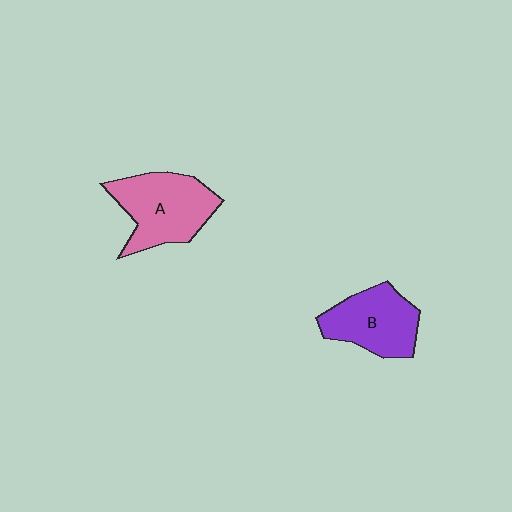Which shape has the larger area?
Shape A (pink).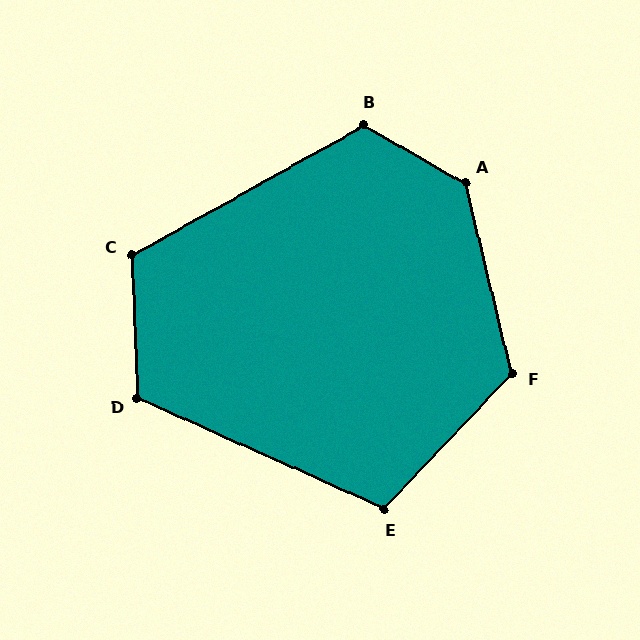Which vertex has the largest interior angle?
A, at approximately 133 degrees.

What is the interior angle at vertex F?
Approximately 123 degrees (obtuse).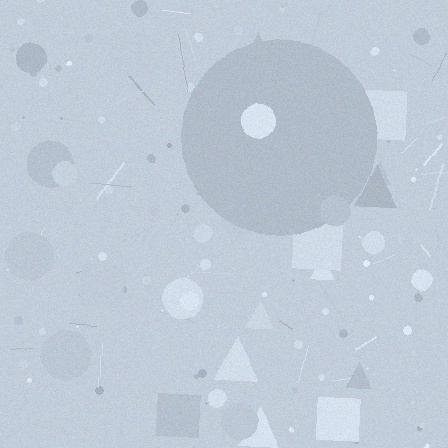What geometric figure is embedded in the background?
A circle is embedded in the background.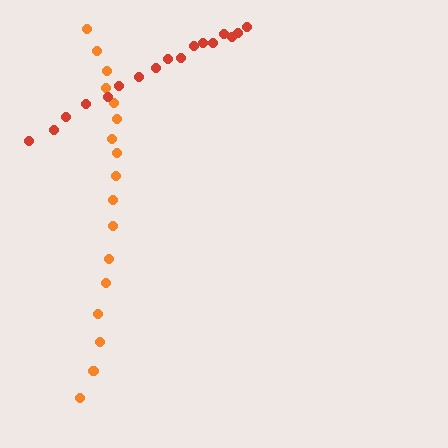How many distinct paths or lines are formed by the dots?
There are 2 distinct paths.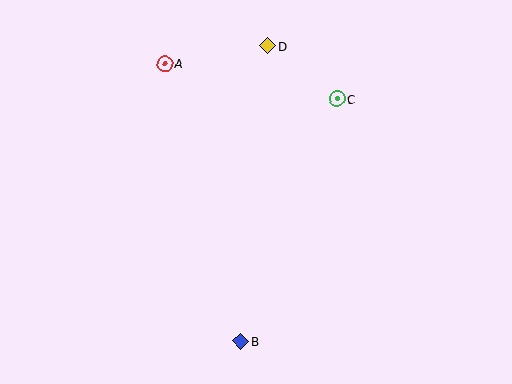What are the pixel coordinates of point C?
Point C is at (337, 99).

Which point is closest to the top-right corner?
Point C is closest to the top-right corner.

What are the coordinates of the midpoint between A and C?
The midpoint between A and C is at (251, 81).